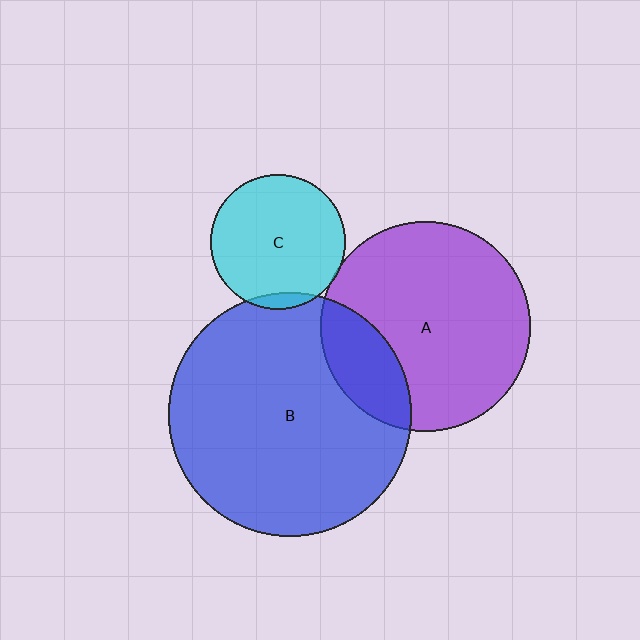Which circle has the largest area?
Circle B (blue).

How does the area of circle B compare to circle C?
Approximately 3.2 times.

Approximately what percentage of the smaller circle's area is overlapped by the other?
Approximately 20%.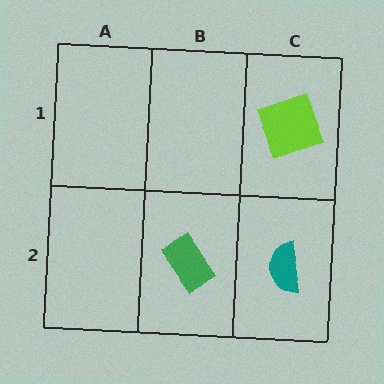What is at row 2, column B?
A green rectangle.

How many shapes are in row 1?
1 shape.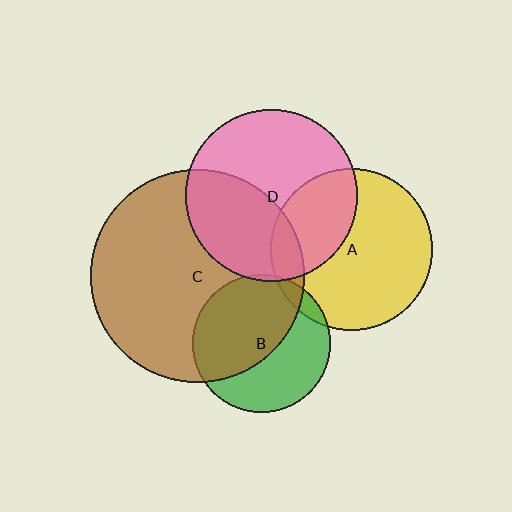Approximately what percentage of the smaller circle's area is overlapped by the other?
Approximately 55%.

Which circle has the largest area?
Circle C (brown).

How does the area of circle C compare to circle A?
Approximately 1.7 times.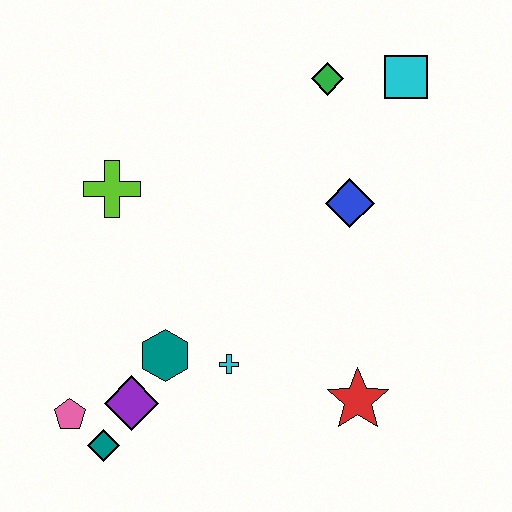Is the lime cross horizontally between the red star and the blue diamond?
No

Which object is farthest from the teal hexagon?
The cyan square is farthest from the teal hexagon.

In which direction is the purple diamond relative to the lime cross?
The purple diamond is below the lime cross.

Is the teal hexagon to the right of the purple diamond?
Yes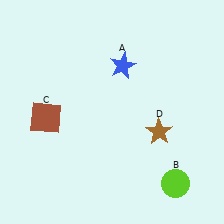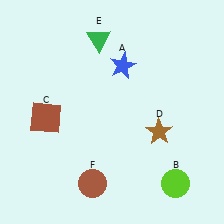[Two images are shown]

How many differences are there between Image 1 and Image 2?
There are 2 differences between the two images.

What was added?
A green triangle (E), a brown circle (F) were added in Image 2.